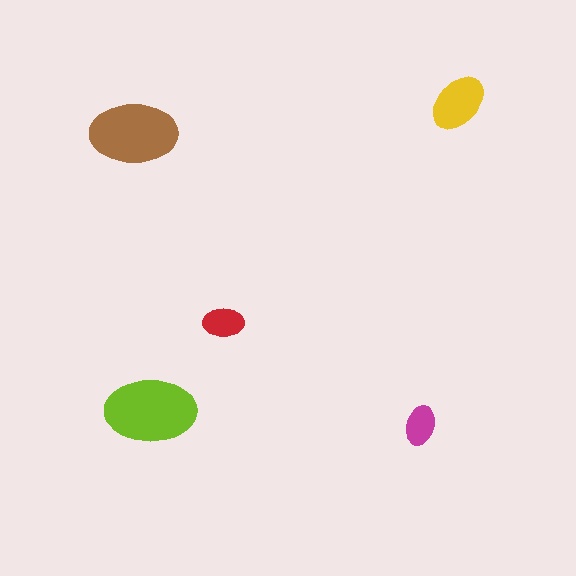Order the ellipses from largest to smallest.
the lime one, the brown one, the yellow one, the red one, the magenta one.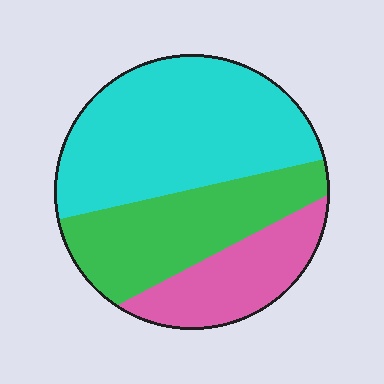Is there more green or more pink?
Green.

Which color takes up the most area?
Cyan, at roughly 50%.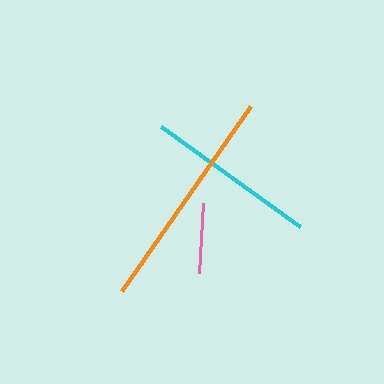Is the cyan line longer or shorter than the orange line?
The orange line is longer than the cyan line.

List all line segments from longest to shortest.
From longest to shortest: orange, cyan, pink.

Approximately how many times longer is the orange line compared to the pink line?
The orange line is approximately 3.2 times the length of the pink line.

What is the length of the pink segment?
The pink segment is approximately 70 pixels long.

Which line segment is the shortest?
The pink line is the shortest at approximately 70 pixels.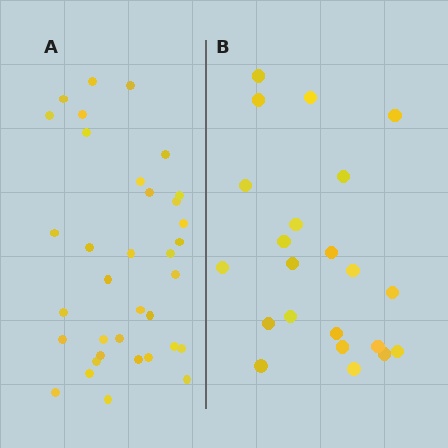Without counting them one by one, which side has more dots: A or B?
Region A (the left region) has more dots.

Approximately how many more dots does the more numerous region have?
Region A has approximately 15 more dots than region B.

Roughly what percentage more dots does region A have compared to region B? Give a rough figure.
About 60% more.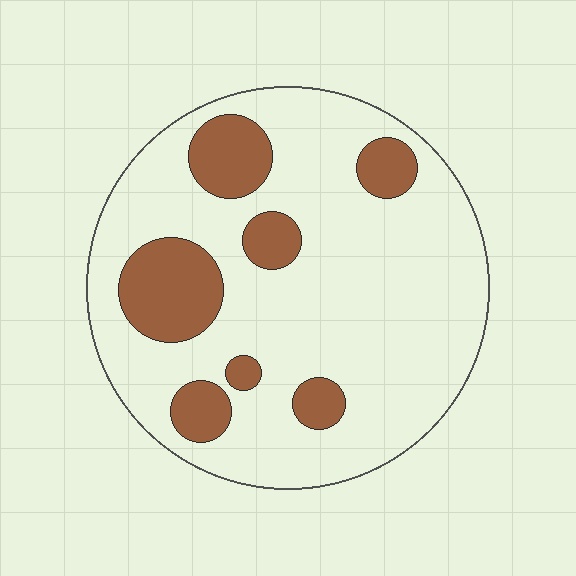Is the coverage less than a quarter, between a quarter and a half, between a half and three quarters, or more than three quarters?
Less than a quarter.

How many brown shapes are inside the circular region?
7.